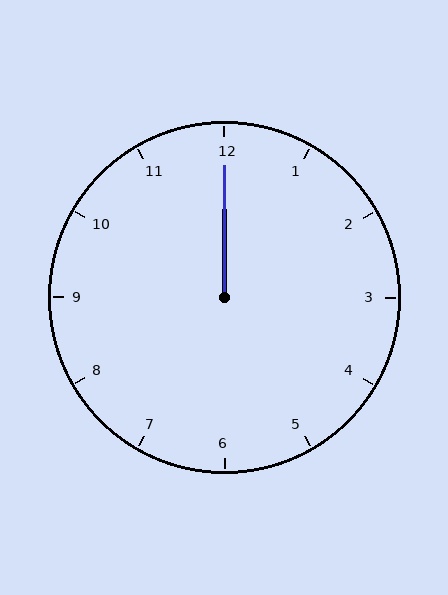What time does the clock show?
12:00.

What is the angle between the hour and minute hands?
Approximately 0 degrees.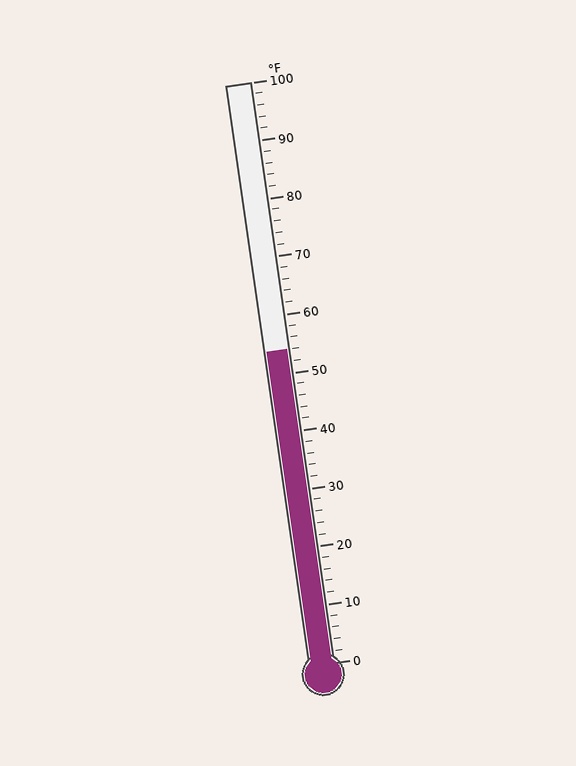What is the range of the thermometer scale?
The thermometer scale ranges from 0°F to 100°F.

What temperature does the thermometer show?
The thermometer shows approximately 54°F.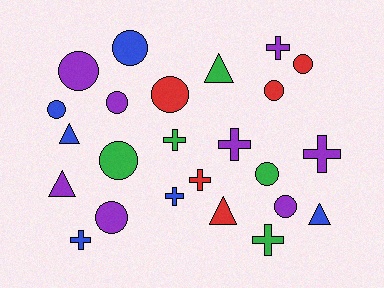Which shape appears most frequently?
Circle, with 11 objects.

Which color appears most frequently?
Purple, with 8 objects.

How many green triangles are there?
There is 1 green triangle.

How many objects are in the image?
There are 24 objects.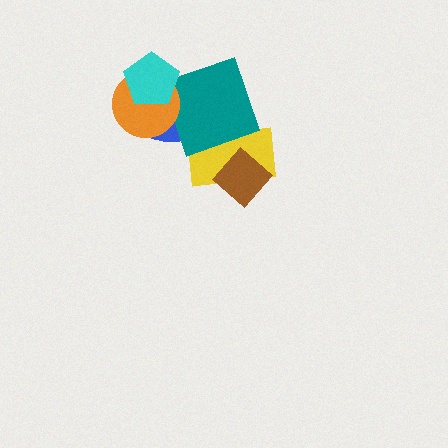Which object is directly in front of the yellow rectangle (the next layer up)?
The brown diamond is directly in front of the yellow rectangle.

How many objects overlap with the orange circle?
3 objects overlap with the orange circle.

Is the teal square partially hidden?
Yes, it is partially covered by another shape.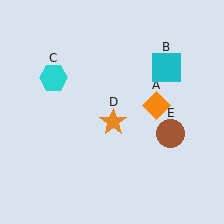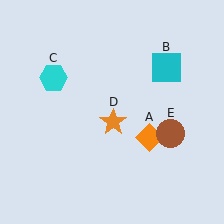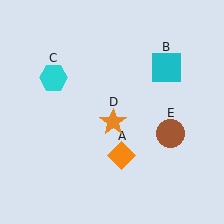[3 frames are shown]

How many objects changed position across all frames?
1 object changed position: orange diamond (object A).